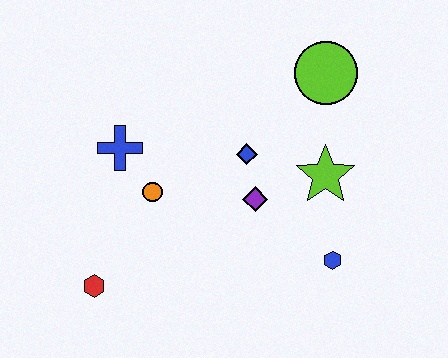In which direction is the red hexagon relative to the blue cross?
The red hexagon is below the blue cross.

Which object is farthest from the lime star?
The red hexagon is farthest from the lime star.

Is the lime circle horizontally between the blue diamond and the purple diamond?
No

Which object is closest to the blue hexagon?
The lime star is closest to the blue hexagon.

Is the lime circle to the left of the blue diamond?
No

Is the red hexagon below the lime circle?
Yes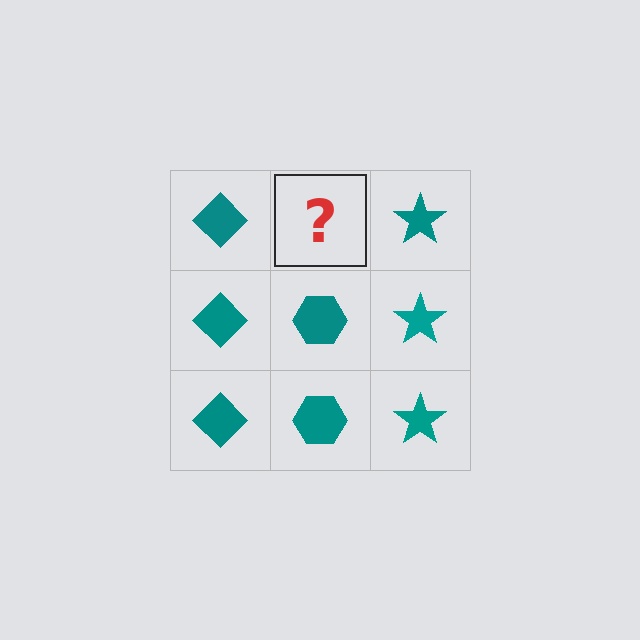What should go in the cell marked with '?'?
The missing cell should contain a teal hexagon.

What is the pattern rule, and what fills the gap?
The rule is that each column has a consistent shape. The gap should be filled with a teal hexagon.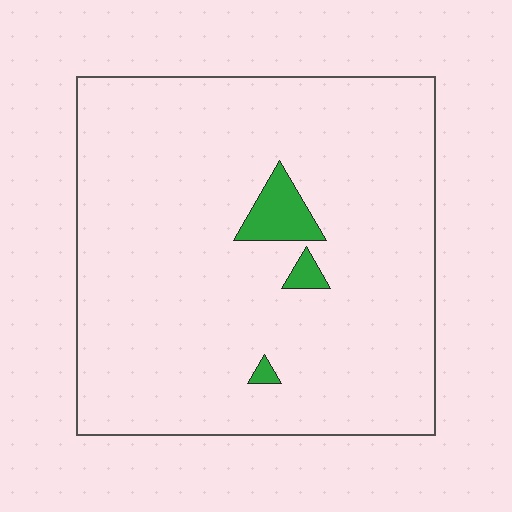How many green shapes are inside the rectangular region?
3.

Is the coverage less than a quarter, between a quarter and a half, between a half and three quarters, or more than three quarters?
Less than a quarter.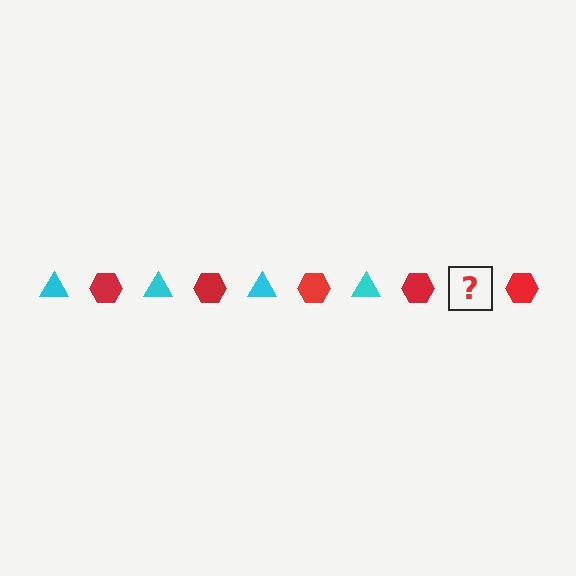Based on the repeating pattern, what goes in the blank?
The blank should be a cyan triangle.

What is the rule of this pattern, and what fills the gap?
The rule is that the pattern alternates between cyan triangle and red hexagon. The gap should be filled with a cyan triangle.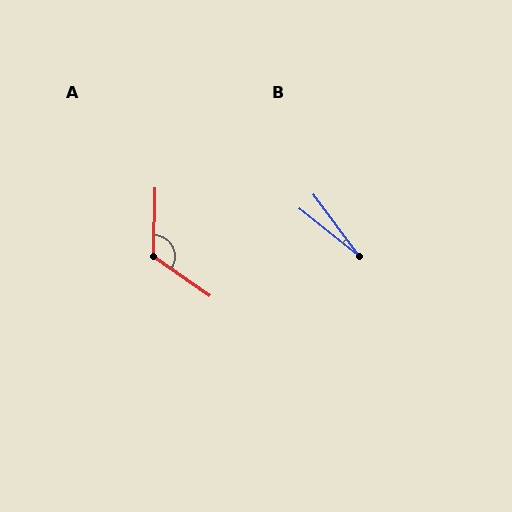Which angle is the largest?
A, at approximately 124 degrees.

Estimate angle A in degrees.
Approximately 124 degrees.